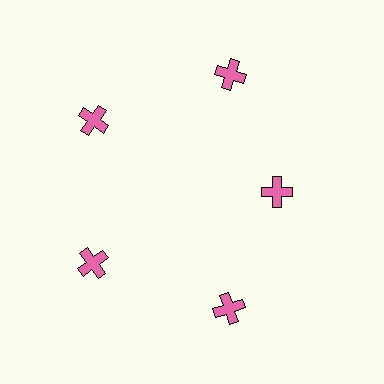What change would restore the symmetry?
The symmetry would be restored by moving it outward, back onto the ring so that all 5 crosses sit at equal angles and equal distance from the center.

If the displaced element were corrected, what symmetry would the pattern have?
It would have 5-fold rotational symmetry — the pattern would map onto itself every 72 degrees.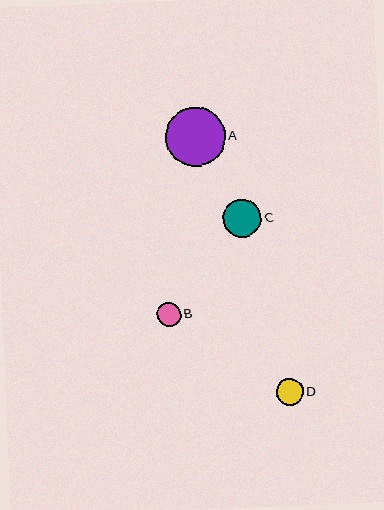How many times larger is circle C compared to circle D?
Circle C is approximately 1.4 times the size of circle D.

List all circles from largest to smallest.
From largest to smallest: A, C, D, B.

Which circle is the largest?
Circle A is the largest with a size of approximately 60 pixels.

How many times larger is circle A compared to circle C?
Circle A is approximately 1.6 times the size of circle C.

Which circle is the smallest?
Circle B is the smallest with a size of approximately 24 pixels.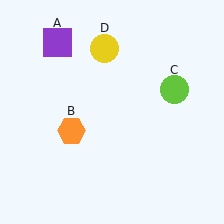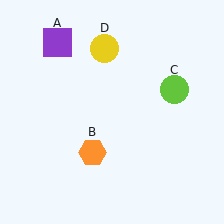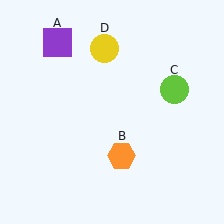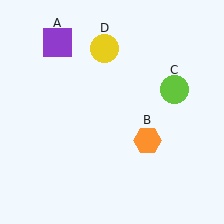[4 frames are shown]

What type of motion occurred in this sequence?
The orange hexagon (object B) rotated counterclockwise around the center of the scene.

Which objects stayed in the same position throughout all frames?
Purple square (object A) and lime circle (object C) and yellow circle (object D) remained stationary.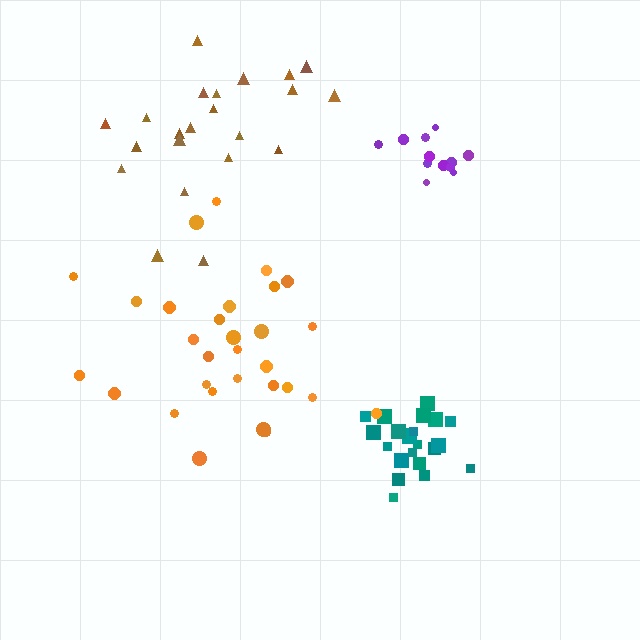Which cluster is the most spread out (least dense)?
Brown.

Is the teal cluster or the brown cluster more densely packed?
Teal.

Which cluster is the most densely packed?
Teal.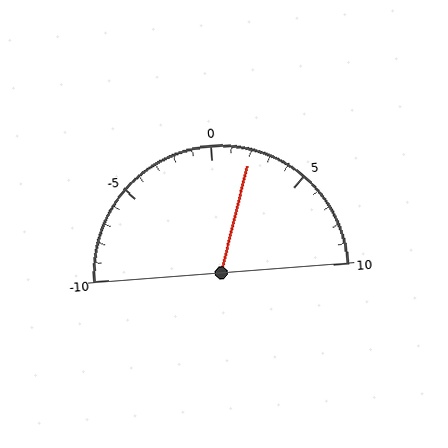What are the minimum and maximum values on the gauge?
The gauge ranges from -10 to 10.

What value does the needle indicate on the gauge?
The needle indicates approximately 2.